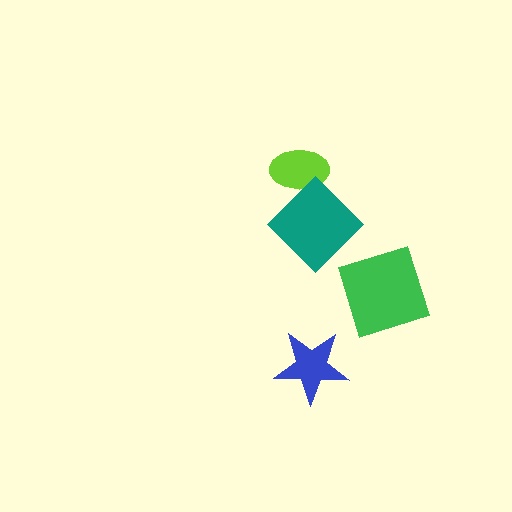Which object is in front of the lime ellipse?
The teal diamond is in front of the lime ellipse.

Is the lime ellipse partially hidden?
Yes, it is partially covered by another shape.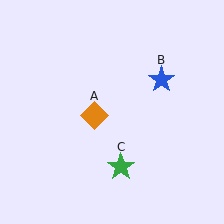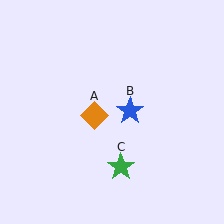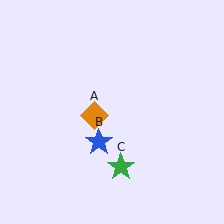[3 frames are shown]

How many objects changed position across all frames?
1 object changed position: blue star (object B).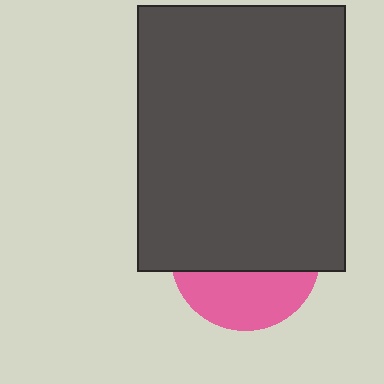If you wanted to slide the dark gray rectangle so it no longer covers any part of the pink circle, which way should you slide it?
Slide it up — that is the most direct way to separate the two shapes.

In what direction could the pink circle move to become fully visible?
The pink circle could move down. That would shift it out from behind the dark gray rectangle entirely.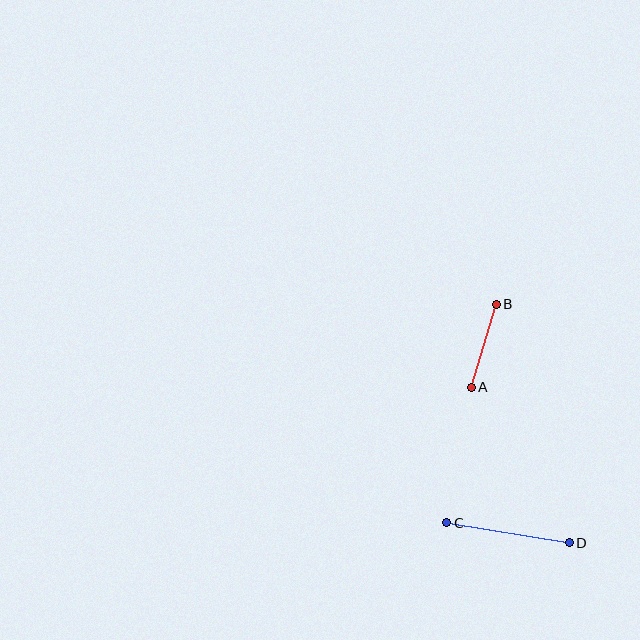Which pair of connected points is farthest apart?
Points C and D are farthest apart.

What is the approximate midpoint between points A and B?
The midpoint is at approximately (484, 346) pixels.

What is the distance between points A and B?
The distance is approximately 87 pixels.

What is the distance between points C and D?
The distance is approximately 124 pixels.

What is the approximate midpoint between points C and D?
The midpoint is at approximately (508, 533) pixels.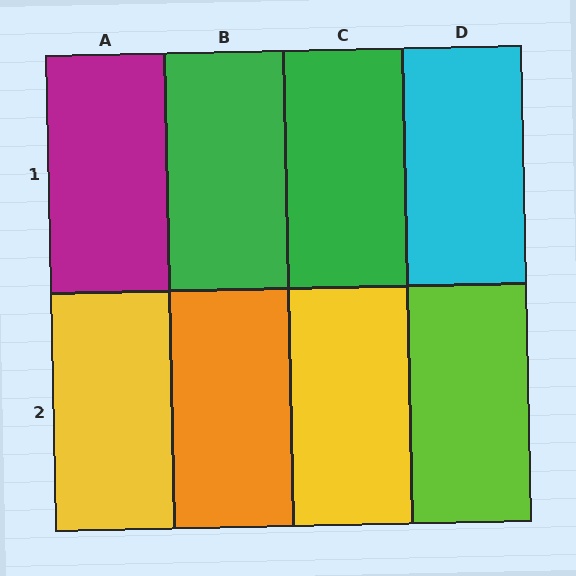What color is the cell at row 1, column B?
Green.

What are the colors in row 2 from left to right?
Yellow, orange, yellow, lime.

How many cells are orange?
1 cell is orange.